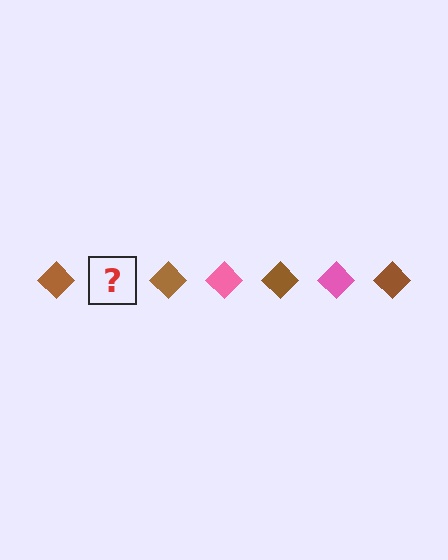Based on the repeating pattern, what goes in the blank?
The blank should be a pink diamond.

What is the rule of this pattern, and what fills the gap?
The rule is that the pattern cycles through brown, pink diamonds. The gap should be filled with a pink diamond.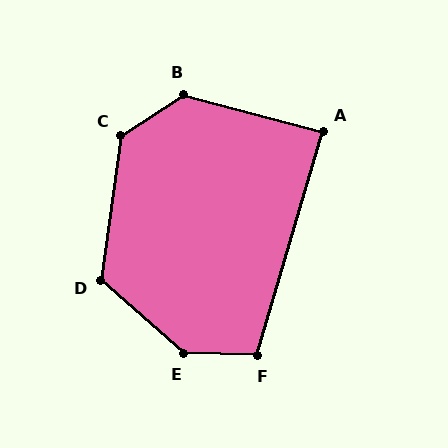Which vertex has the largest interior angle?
E, at approximately 140 degrees.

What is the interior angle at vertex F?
Approximately 105 degrees (obtuse).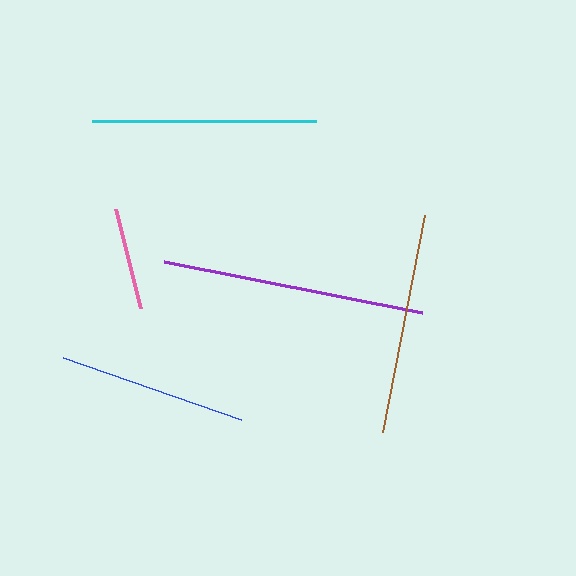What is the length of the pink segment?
The pink segment is approximately 102 pixels long.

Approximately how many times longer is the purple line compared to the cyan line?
The purple line is approximately 1.2 times the length of the cyan line.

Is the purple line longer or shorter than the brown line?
The purple line is longer than the brown line.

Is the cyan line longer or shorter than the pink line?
The cyan line is longer than the pink line.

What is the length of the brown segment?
The brown segment is approximately 220 pixels long.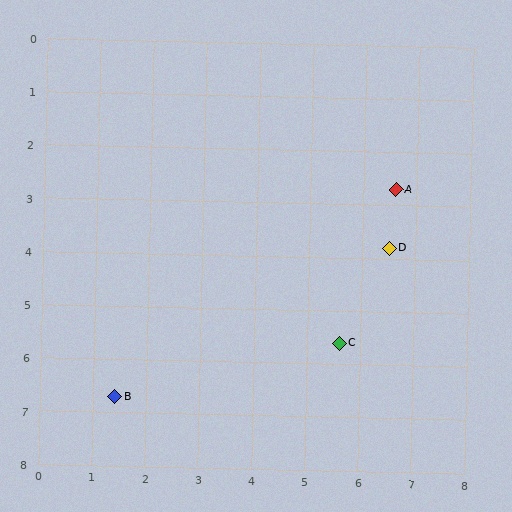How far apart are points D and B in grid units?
Points D and B are about 5.9 grid units apart.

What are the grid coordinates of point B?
Point B is at approximately (1.4, 6.7).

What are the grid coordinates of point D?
Point D is at approximately (6.5, 3.8).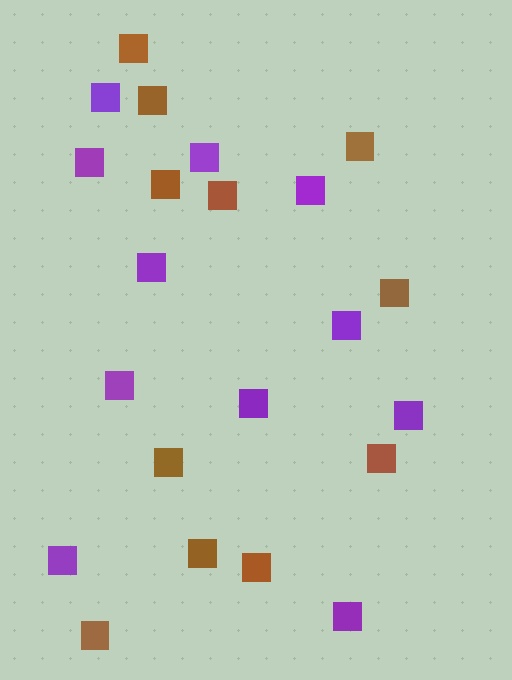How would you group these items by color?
There are 2 groups: one group of purple squares (11) and one group of brown squares (11).